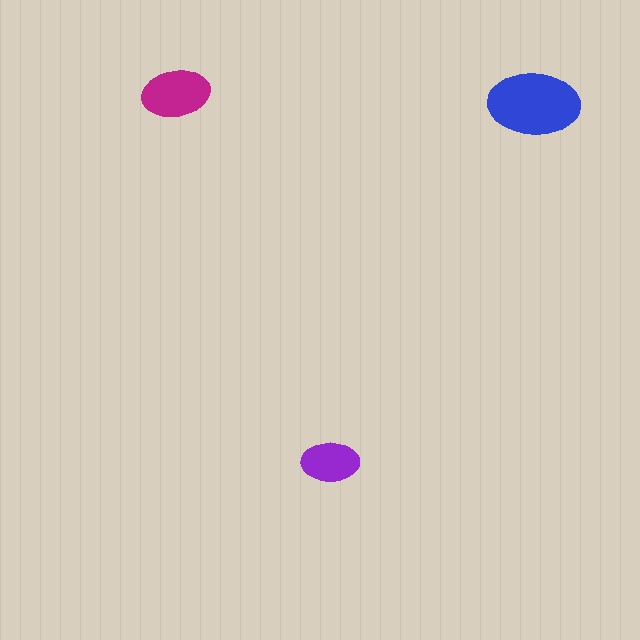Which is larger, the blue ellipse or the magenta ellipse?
The blue one.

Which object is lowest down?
The purple ellipse is bottommost.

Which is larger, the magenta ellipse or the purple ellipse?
The magenta one.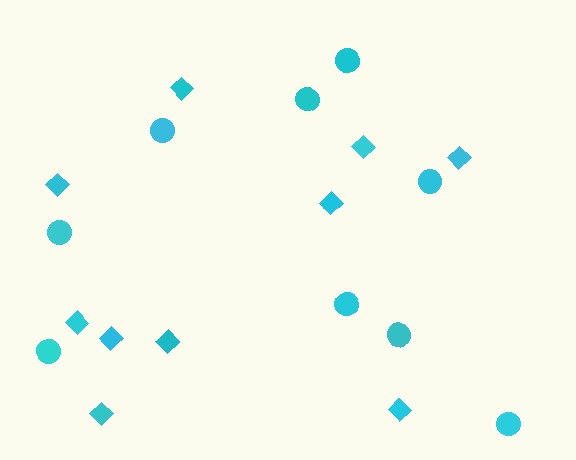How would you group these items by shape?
There are 2 groups: one group of circles (9) and one group of diamonds (10).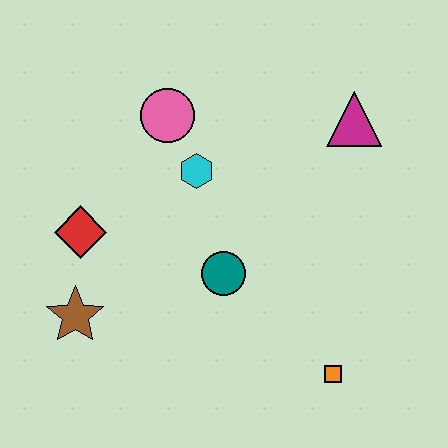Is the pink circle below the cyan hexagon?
No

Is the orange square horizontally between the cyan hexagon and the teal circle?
No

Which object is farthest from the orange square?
The pink circle is farthest from the orange square.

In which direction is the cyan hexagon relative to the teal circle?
The cyan hexagon is above the teal circle.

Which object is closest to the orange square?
The teal circle is closest to the orange square.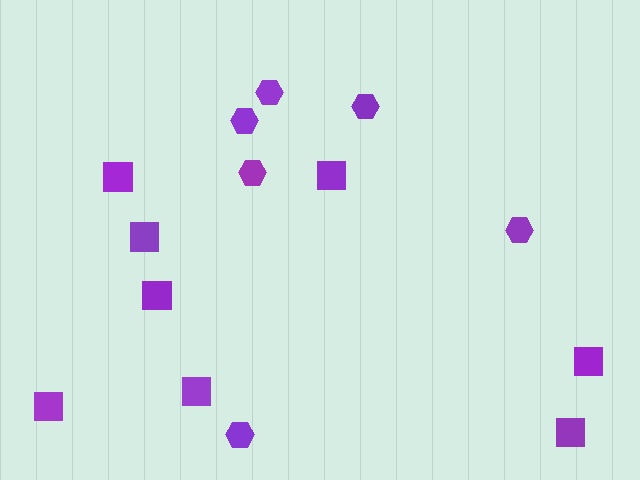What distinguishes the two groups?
There are 2 groups: one group of squares (8) and one group of hexagons (6).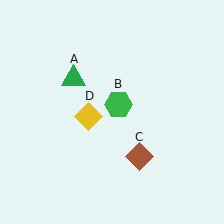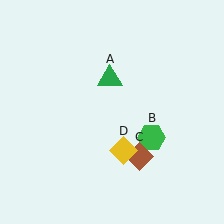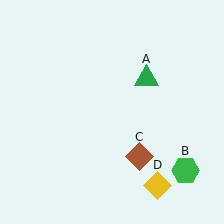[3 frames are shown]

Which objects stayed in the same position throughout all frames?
Brown diamond (object C) remained stationary.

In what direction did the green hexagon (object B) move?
The green hexagon (object B) moved down and to the right.